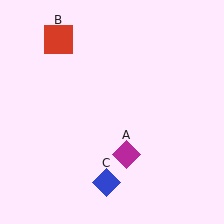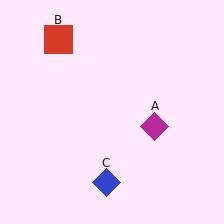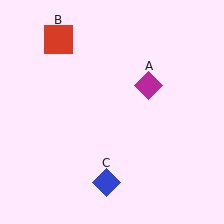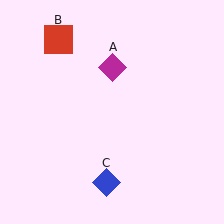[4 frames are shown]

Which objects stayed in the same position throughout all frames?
Red square (object B) and blue diamond (object C) remained stationary.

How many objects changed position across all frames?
1 object changed position: magenta diamond (object A).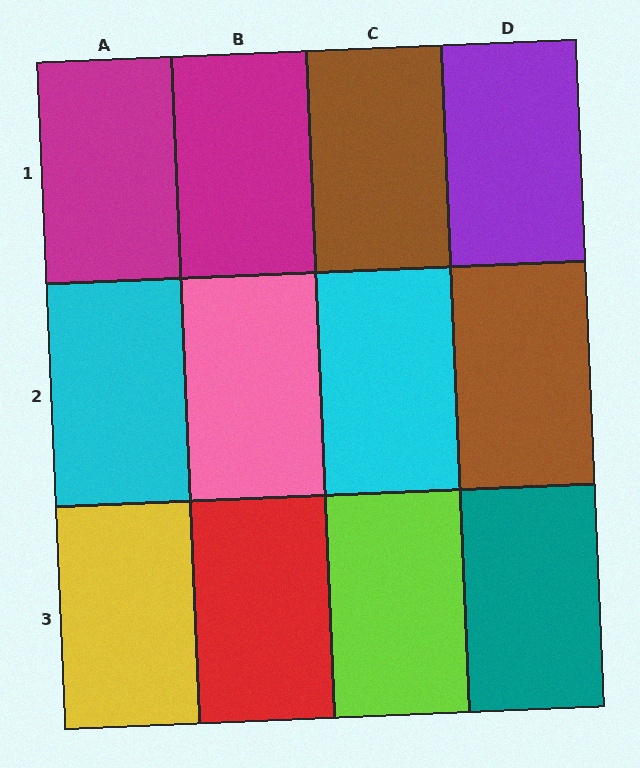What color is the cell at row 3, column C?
Lime.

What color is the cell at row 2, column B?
Pink.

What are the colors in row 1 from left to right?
Magenta, magenta, brown, purple.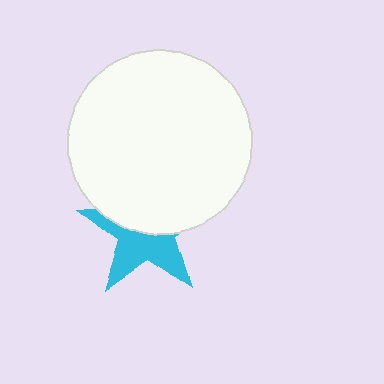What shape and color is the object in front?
The object in front is a white circle.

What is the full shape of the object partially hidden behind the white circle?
The partially hidden object is a cyan star.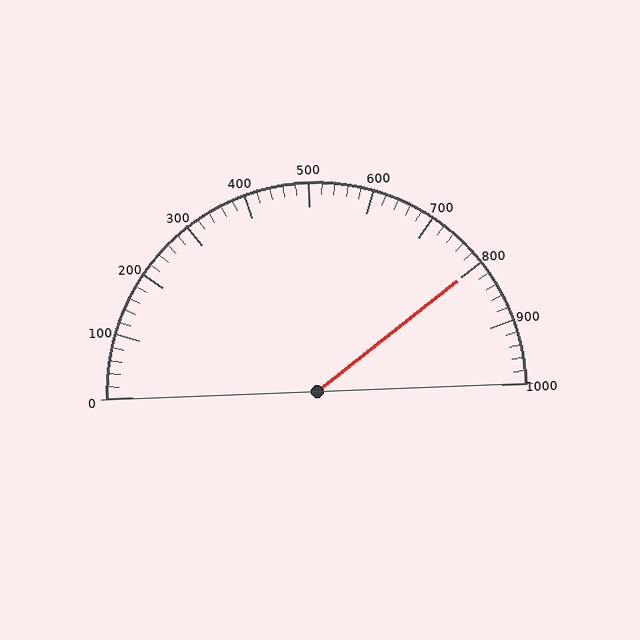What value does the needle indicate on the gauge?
The needle indicates approximately 800.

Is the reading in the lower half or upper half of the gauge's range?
The reading is in the upper half of the range (0 to 1000).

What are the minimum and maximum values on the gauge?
The gauge ranges from 0 to 1000.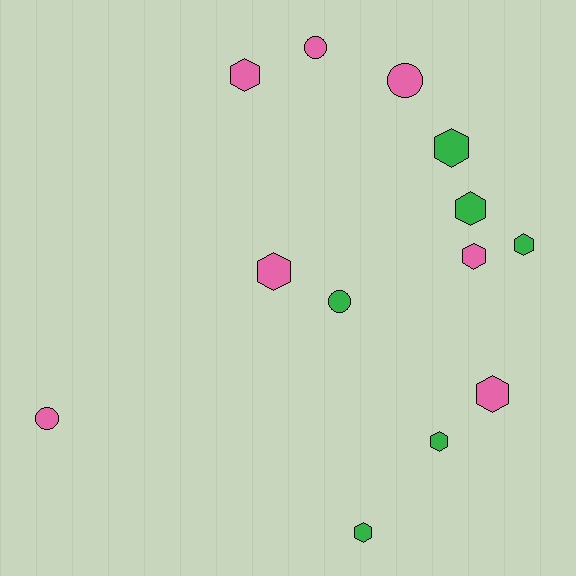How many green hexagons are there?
There are 5 green hexagons.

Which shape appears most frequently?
Hexagon, with 9 objects.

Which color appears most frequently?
Pink, with 7 objects.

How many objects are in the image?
There are 13 objects.